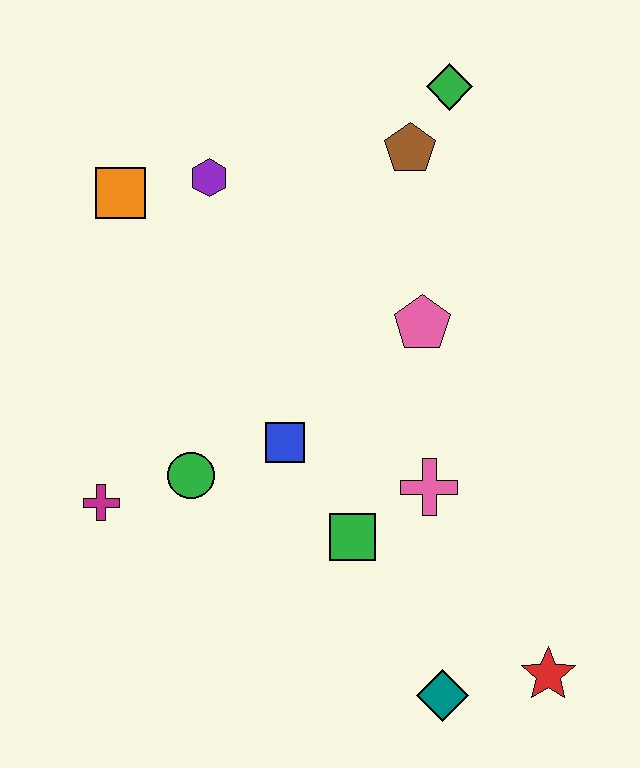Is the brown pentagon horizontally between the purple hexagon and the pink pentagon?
Yes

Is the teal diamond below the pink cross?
Yes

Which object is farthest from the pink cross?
The orange square is farthest from the pink cross.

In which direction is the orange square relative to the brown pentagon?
The orange square is to the left of the brown pentagon.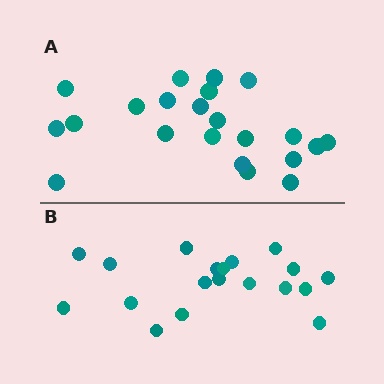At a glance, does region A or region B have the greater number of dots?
Region A (the top region) has more dots.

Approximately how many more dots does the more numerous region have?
Region A has just a few more — roughly 2 or 3 more dots than region B.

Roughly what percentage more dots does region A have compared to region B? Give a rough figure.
About 15% more.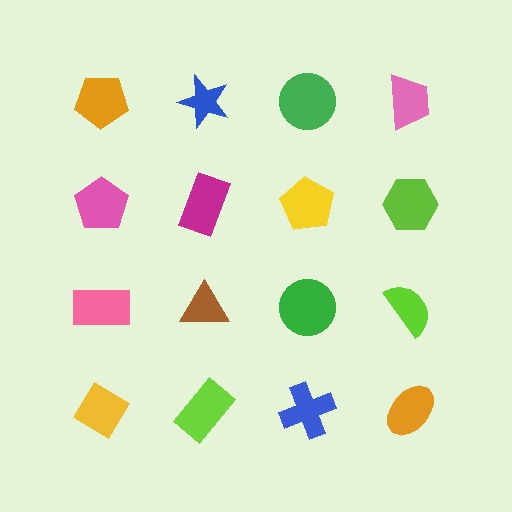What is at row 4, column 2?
A lime rectangle.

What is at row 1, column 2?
A blue star.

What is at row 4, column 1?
A yellow diamond.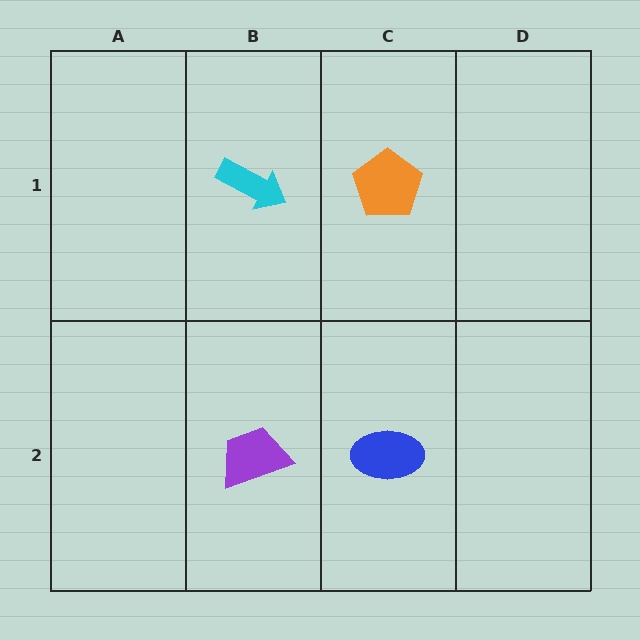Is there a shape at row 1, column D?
No, that cell is empty.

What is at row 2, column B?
A purple trapezoid.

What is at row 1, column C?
An orange pentagon.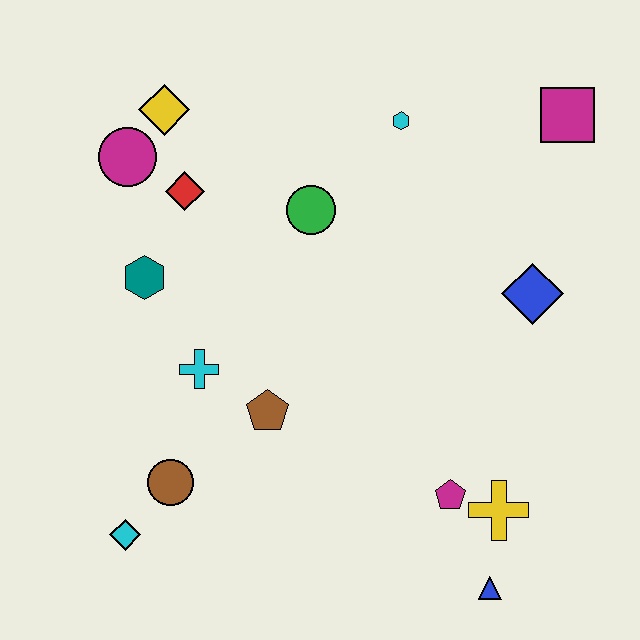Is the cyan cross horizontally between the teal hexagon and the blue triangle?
Yes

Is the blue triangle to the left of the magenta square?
Yes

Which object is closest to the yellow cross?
The magenta pentagon is closest to the yellow cross.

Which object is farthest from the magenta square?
The cyan diamond is farthest from the magenta square.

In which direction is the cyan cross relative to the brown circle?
The cyan cross is above the brown circle.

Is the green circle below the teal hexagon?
No